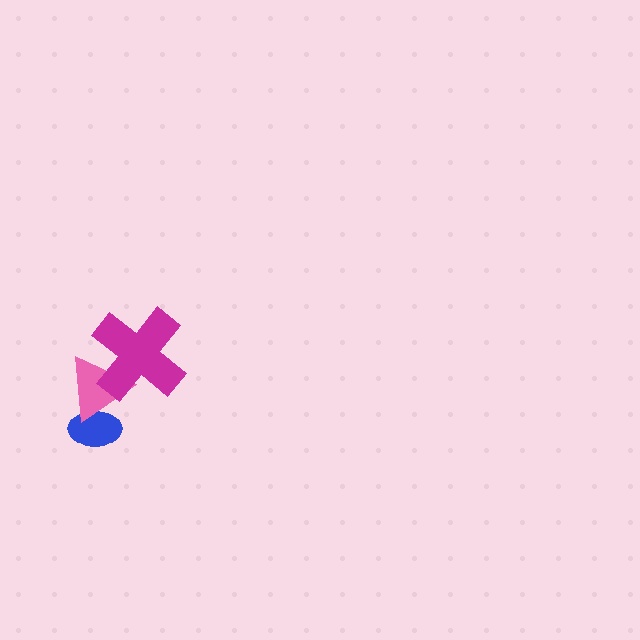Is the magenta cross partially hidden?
No, no other shape covers it.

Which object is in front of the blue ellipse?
The pink triangle is in front of the blue ellipse.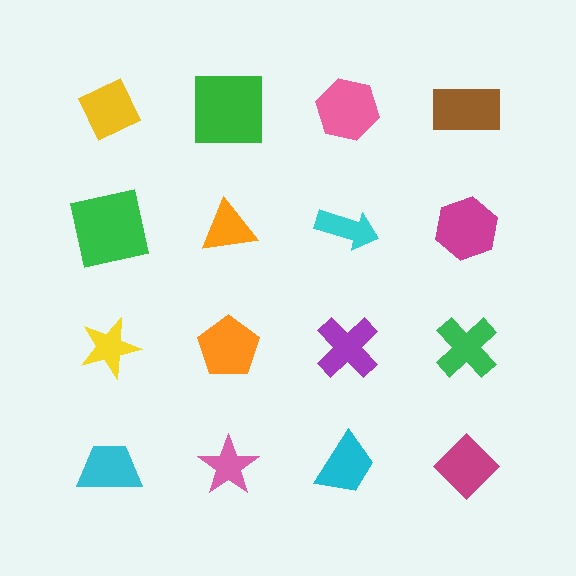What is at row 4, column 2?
A pink star.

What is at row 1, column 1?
A yellow diamond.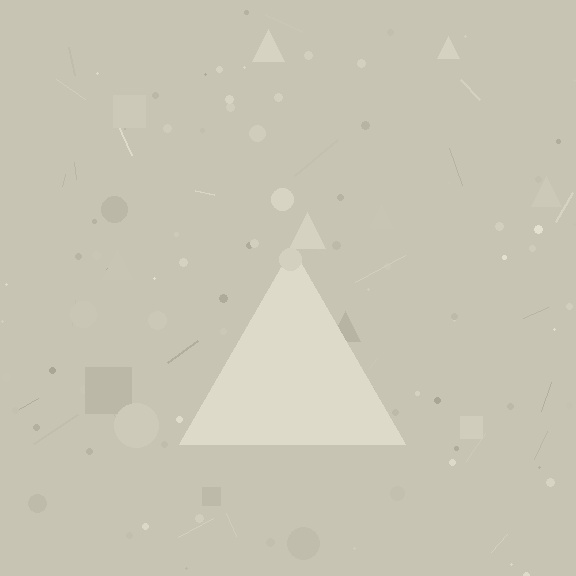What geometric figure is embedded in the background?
A triangle is embedded in the background.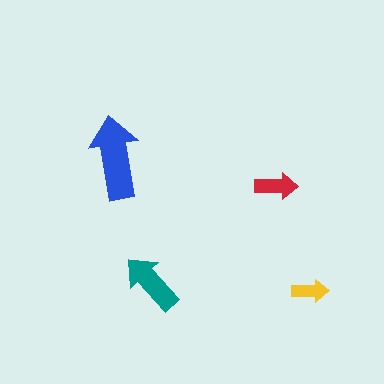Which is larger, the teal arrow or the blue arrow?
The blue one.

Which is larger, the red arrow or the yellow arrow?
The red one.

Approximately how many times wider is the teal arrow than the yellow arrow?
About 1.5 times wider.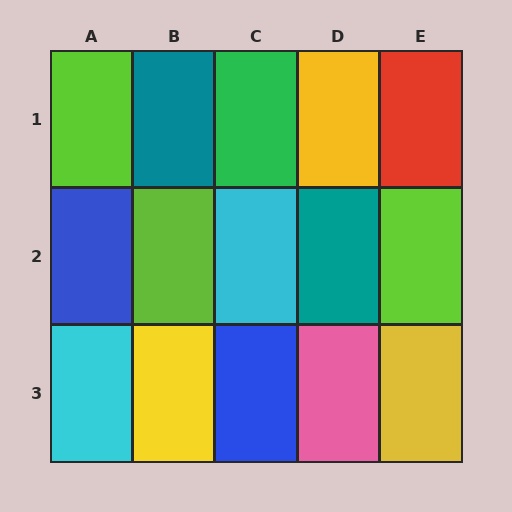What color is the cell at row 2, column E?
Lime.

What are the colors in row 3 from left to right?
Cyan, yellow, blue, pink, yellow.